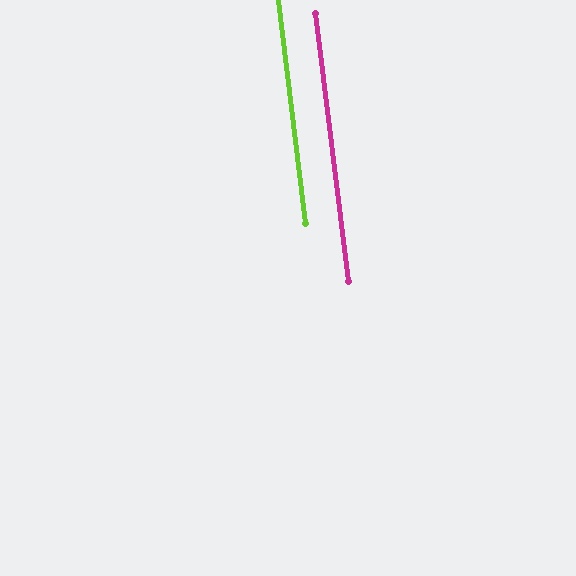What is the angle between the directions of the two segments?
Approximately 0 degrees.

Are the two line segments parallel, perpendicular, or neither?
Parallel — their directions differ by only 0.2°.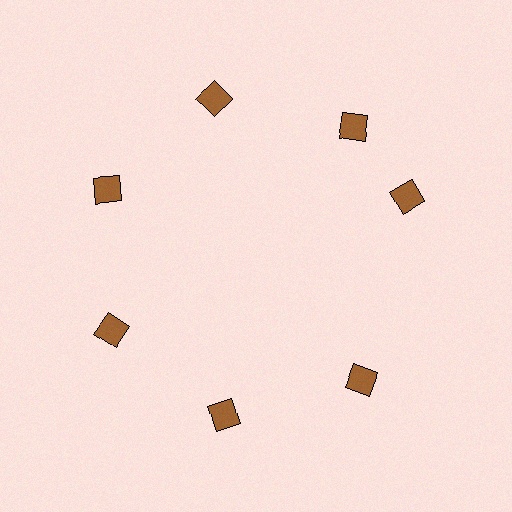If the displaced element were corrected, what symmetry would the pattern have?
It would have 7-fold rotational symmetry — the pattern would map onto itself every 51 degrees.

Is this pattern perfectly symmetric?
No. The 7 brown diamonds are arranged in a ring, but one element near the 3 o'clock position is rotated out of alignment along the ring, breaking the 7-fold rotational symmetry.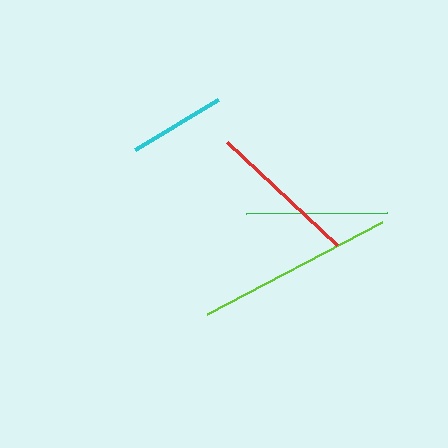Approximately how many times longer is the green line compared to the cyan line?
The green line is approximately 1.4 times the length of the cyan line.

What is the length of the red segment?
The red segment is approximately 152 pixels long.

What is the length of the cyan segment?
The cyan segment is approximately 97 pixels long.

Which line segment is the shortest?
The cyan line is the shortest at approximately 97 pixels.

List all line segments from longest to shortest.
From longest to shortest: lime, red, green, cyan.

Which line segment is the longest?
The lime line is the longest at approximately 198 pixels.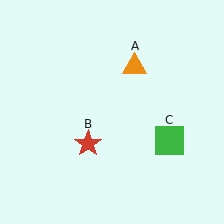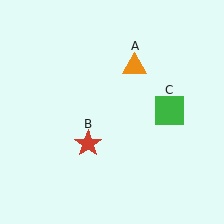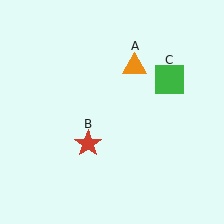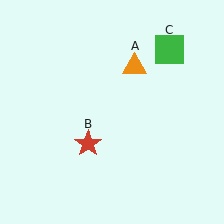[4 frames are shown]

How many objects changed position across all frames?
1 object changed position: green square (object C).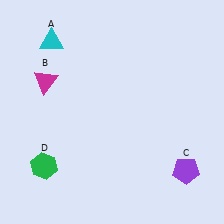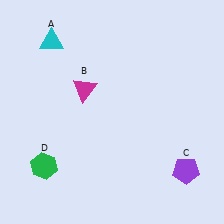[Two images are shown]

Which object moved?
The magenta triangle (B) moved right.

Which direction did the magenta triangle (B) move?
The magenta triangle (B) moved right.